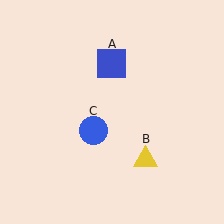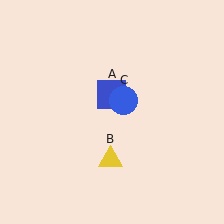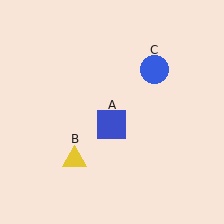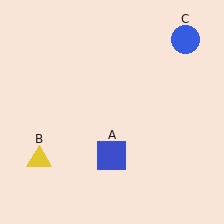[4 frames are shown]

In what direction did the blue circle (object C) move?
The blue circle (object C) moved up and to the right.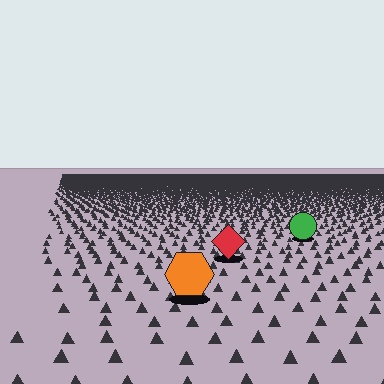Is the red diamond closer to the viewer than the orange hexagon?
No. The orange hexagon is closer — you can tell from the texture gradient: the ground texture is coarser near it.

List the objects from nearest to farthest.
From nearest to farthest: the orange hexagon, the red diamond, the green circle.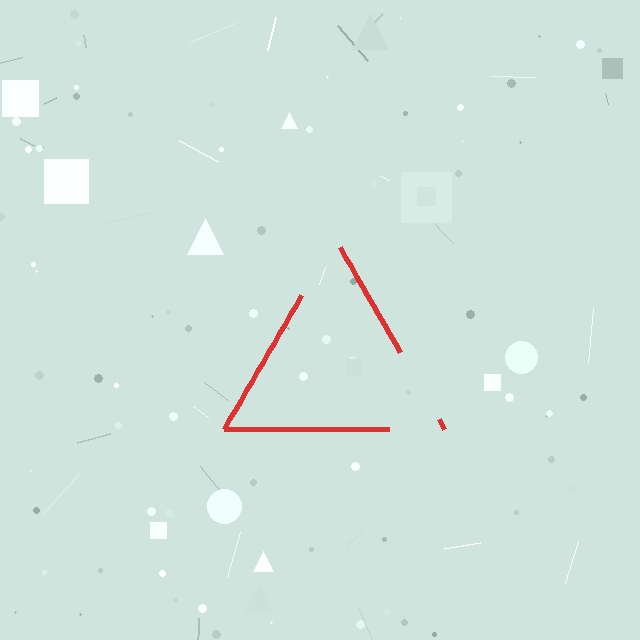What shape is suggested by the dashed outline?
The dashed outline suggests a triangle.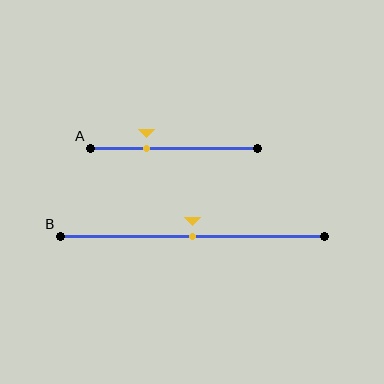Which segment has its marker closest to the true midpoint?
Segment B has its marker closest to the true midpoint.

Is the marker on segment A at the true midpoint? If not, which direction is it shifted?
No, the marker on segment A is shifted to the left by about 17% of the segment length.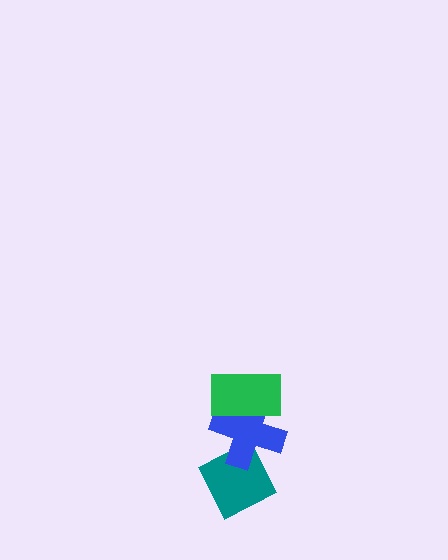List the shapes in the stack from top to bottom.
From top to bottom: the green rectangle, the blue cross, the teal diamond.